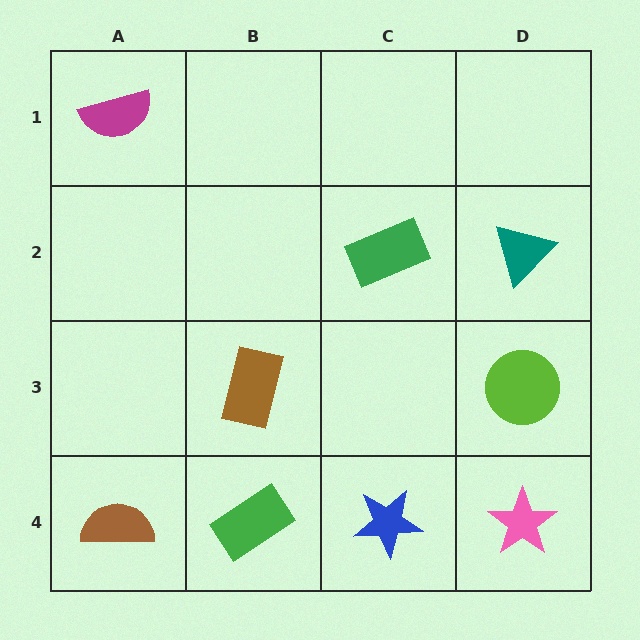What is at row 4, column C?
A blue star.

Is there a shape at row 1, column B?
No, that cell is empty.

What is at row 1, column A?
A magenta semicircle.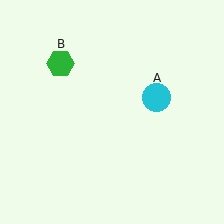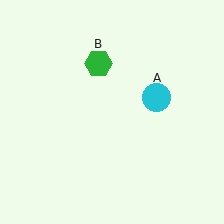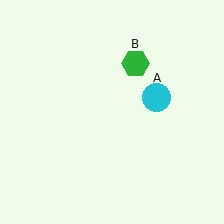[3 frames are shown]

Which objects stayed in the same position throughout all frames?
Cyan circle (object A) remained stationary.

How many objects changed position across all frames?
1 object changed position: green hexagon (object B).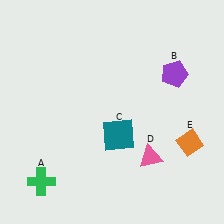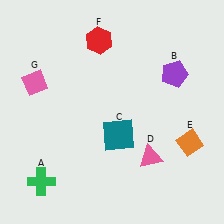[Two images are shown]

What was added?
A red hexagon (F), a pink diamond (G) were added in Image 2.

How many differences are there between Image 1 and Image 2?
There are 2 differences between the two images.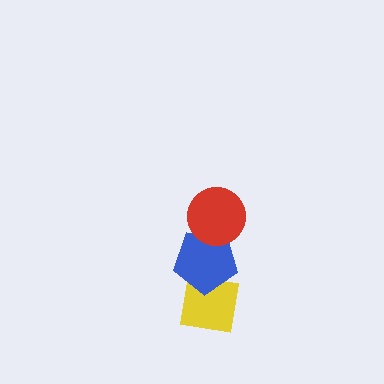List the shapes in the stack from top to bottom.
From top to bottom: the red circle, the blue pentagon, the yellow square.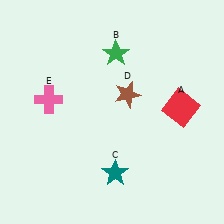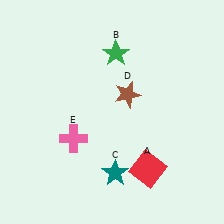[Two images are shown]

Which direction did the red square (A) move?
The red square (A) moved down.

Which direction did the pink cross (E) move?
The pink cross (E) moved down.